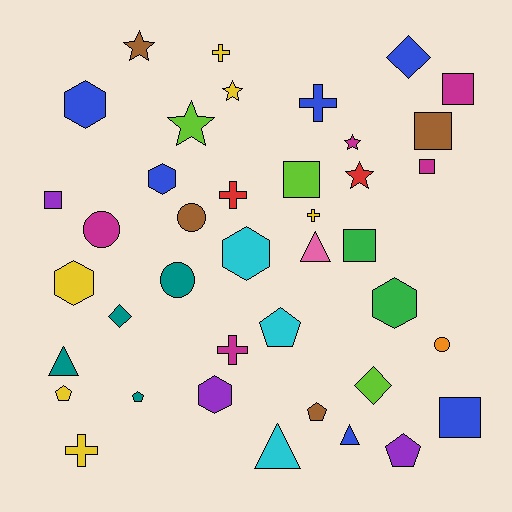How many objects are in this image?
There are 40 objects.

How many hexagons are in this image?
There are 6 hexagons.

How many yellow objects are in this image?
There are 6 yellow objects.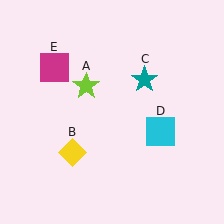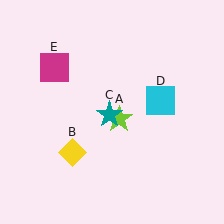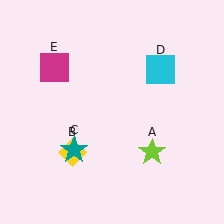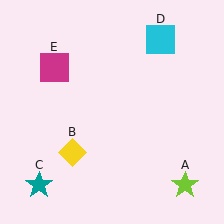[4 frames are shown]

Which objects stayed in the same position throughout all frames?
Yellow diamond (object B) and magenta square (object E) remained stationary.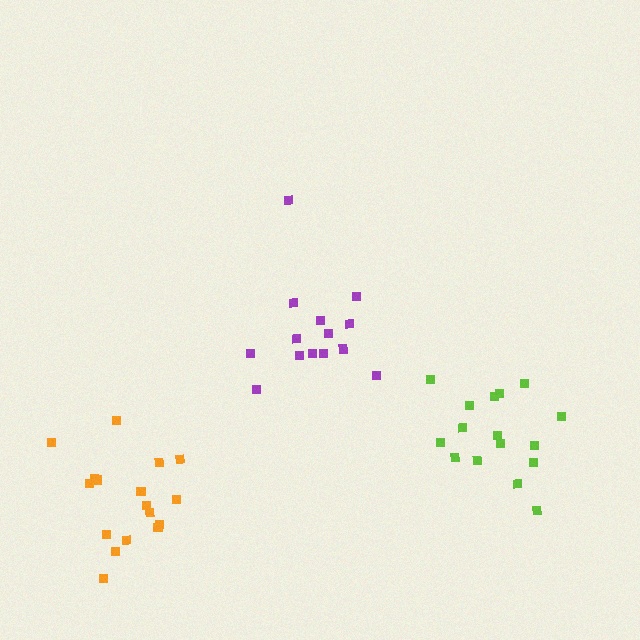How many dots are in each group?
Group 1: 17 dots, Group 2: 14 dots, Group 3: 16 dots (47 total).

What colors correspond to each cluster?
The clusters are colored: orange, purple, lime.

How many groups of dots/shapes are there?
There are 3 groups.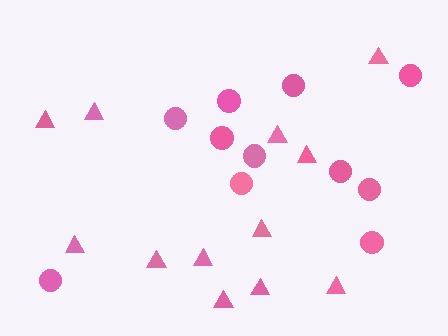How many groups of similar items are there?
There are 2 groups: one group of triangles (12) and one group of circles (11).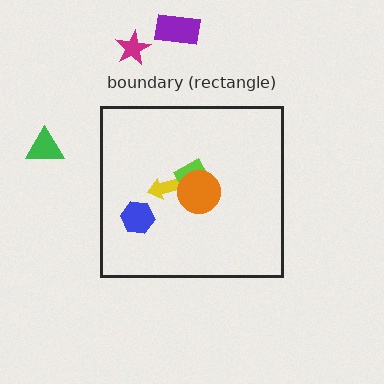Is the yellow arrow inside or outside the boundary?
Inside.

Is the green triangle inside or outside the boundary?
Outside.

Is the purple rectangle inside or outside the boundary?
Outside.